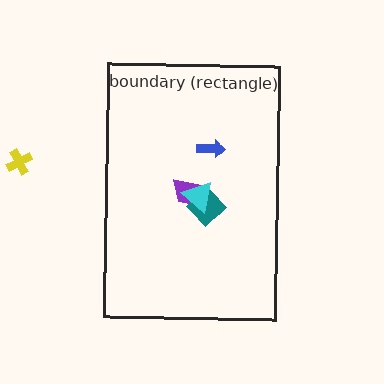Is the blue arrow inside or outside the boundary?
Inside.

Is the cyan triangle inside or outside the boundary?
Inside.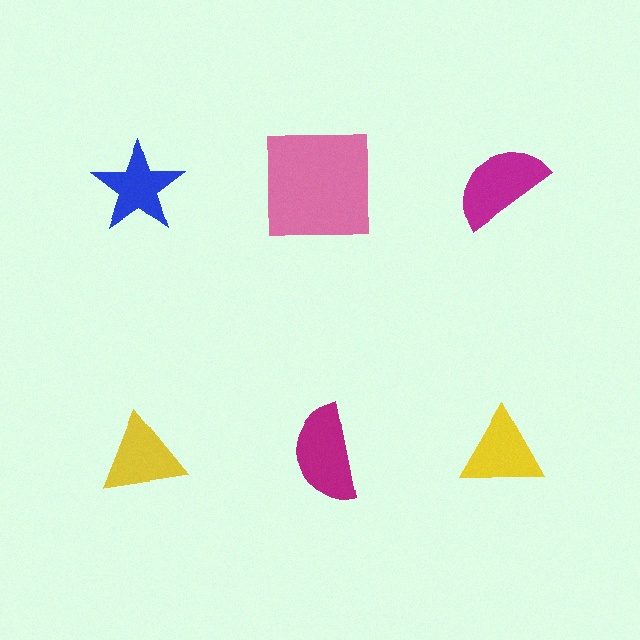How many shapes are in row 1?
3 shapes.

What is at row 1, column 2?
A pink square.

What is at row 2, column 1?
A yellow triangle.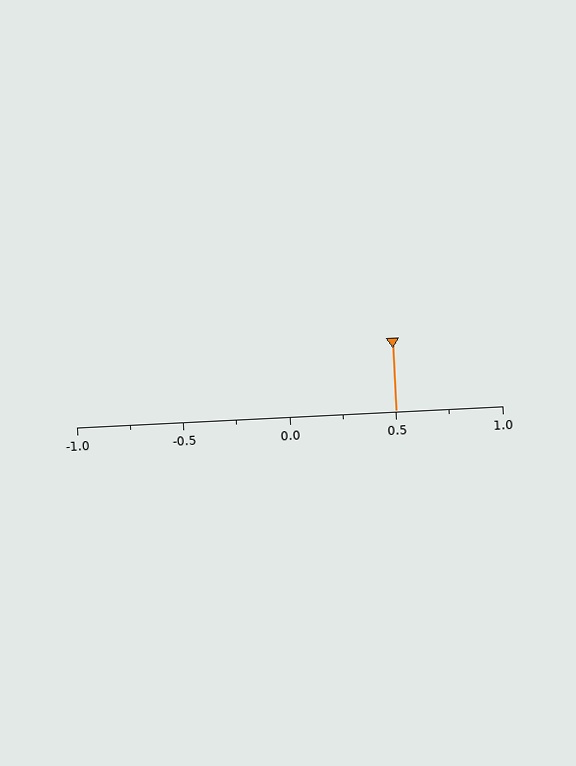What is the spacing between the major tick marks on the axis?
The major ticks are spaced 0.5 apart.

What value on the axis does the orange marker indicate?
The marker indicates approximately 0.5.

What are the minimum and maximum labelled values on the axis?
The axis runs from -1.0 to 1.0.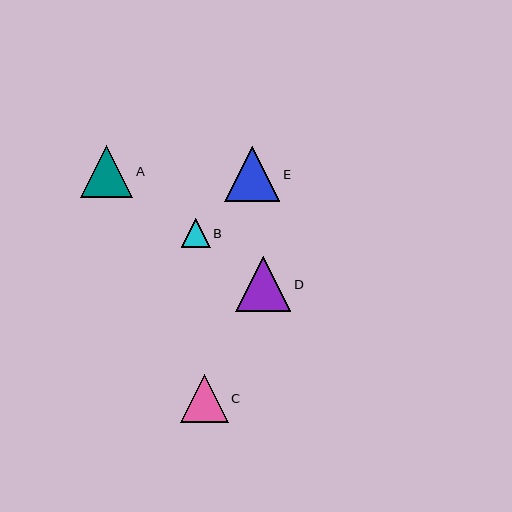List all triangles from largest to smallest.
From largest to smallest: E, D, A, C, B.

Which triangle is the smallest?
Triangle B is the smallest with a size of approximately 29 pixels.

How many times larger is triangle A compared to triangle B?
Triangle A is approximately 1.8 times the size of triangle B.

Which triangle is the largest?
Triangle E is the largest with a size of approximately 55 pixels.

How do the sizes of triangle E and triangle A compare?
Triangle E and triangle A are approximately the same size.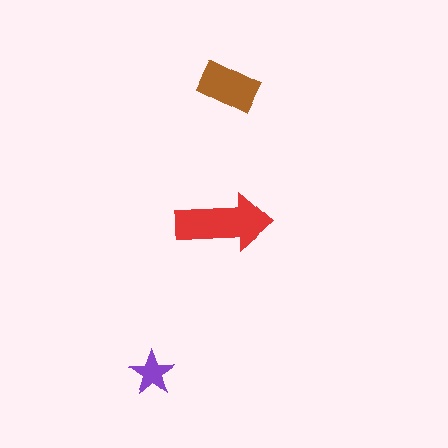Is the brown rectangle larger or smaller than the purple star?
Larger.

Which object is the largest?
The red arrow.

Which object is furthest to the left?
The purple star is leftmost.